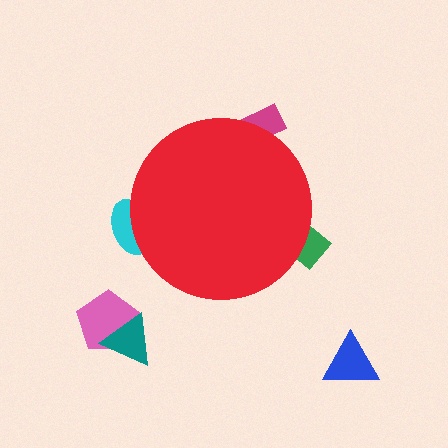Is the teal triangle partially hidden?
No, the teal triangle is fully visible.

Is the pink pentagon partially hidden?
No, the pink pentagon is fully visible.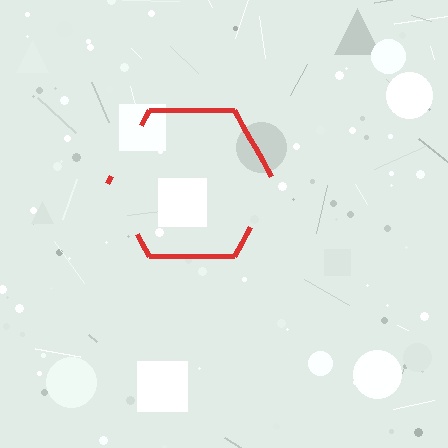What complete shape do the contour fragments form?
The contour fragments form a hexagon.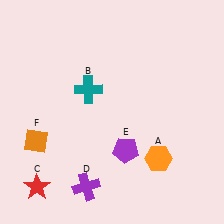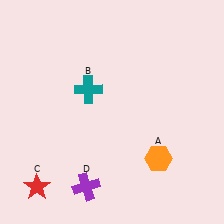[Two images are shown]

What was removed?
The purple pentagon (E), the orange diamond (F) were removed in Image 2.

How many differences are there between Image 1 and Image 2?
There are 2 differences between the two images.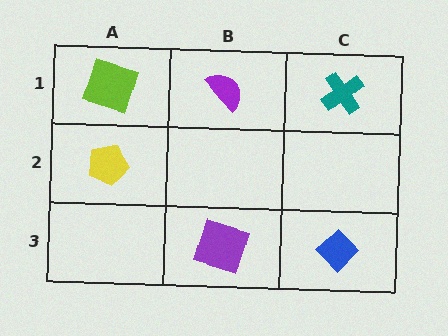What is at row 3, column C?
A blue diamond.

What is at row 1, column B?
A purple semicircle.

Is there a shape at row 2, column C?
No, that cell is empty.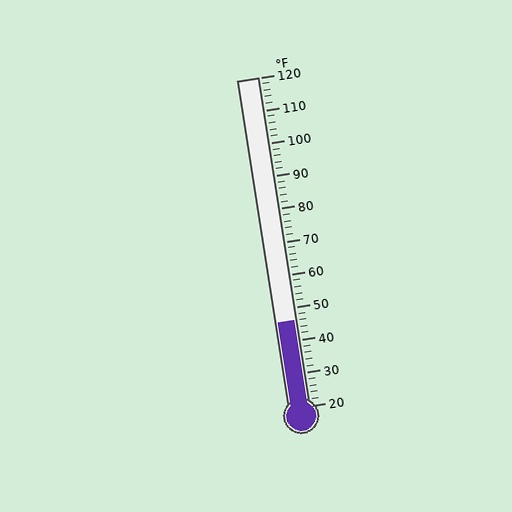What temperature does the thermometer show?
The thermometer shows approximately 46°F.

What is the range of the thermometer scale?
The thermometer scale ranges from 20°F to 120°F.